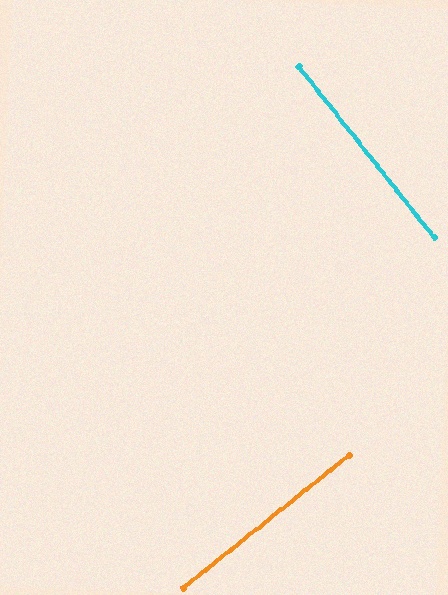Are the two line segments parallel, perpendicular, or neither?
Perpendicular — they meet at approximately 90°.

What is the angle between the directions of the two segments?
Approximately 90 degrees.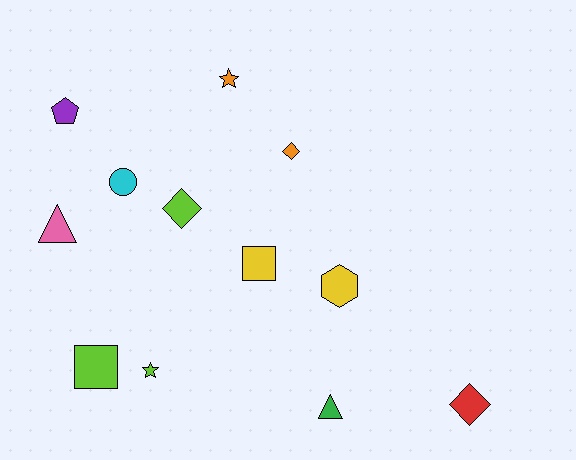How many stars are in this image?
There are 2 stars.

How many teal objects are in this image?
There are no teal objects.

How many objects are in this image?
There are 12 objects.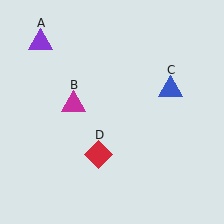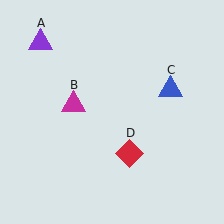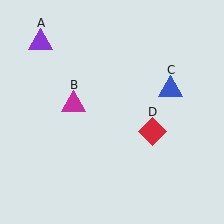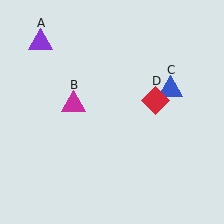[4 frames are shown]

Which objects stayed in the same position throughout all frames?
Purple triangle (object A) and magenta triangle (object B) and blue triangle (object C) remained stationary.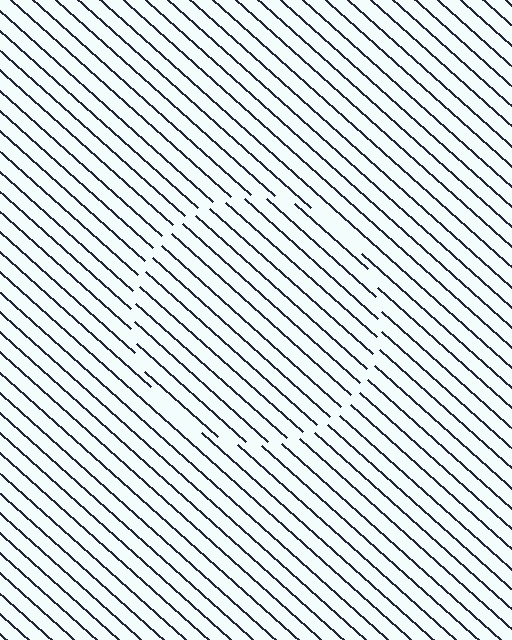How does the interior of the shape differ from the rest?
The interior of the shape contains the same grating, shifted by half a period — the contour is defined by the phase discontinuity where line-ends from the inner and outer gratings abut.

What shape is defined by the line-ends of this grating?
An illusory circle. The interior of the shape contains the same grating, shifted by half a period — the contour is defined by the phase discontinuity where line-ends from the inner and outer gratings abut.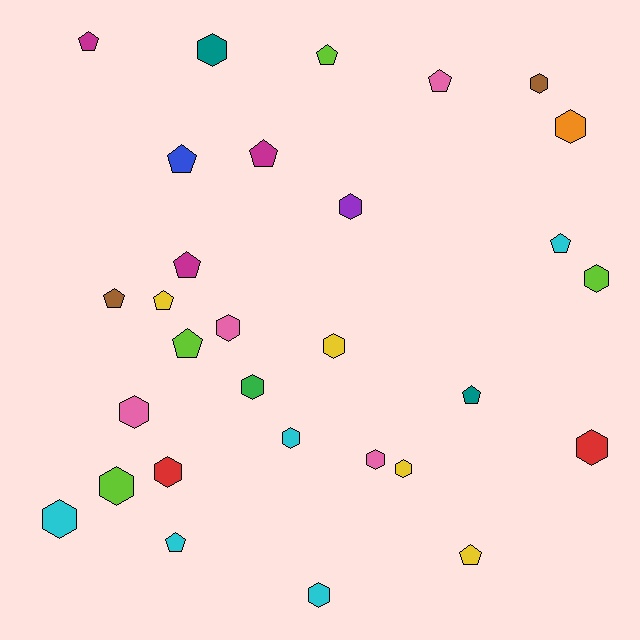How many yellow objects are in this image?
There are 4 yellow objects.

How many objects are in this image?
There are 30 objects.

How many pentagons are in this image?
There are 13 pentagons.